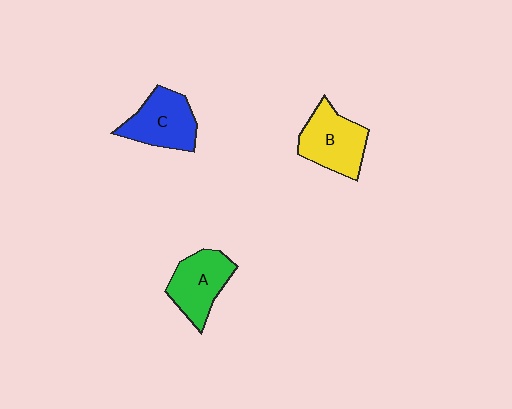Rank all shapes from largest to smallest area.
From largest to smallest: B (yellow), C (blue), A (green).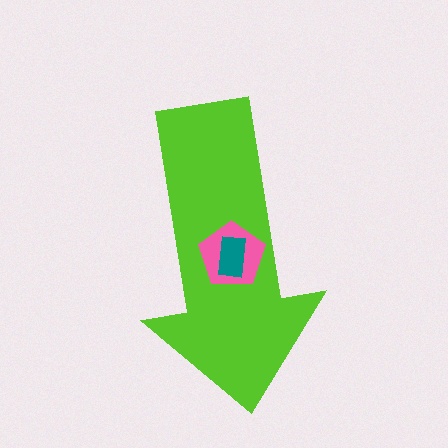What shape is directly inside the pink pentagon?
The teal rectangle.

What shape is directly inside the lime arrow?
The pink pentagon.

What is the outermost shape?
The lime arrow.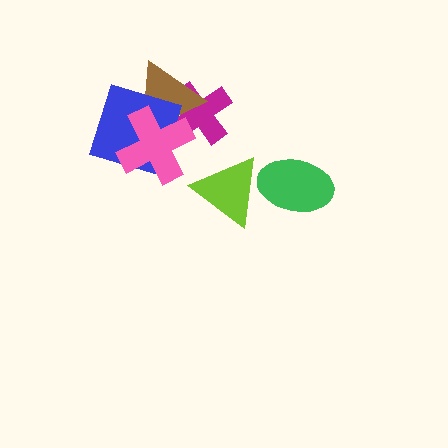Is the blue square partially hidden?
Yes, it is partially covered by another shape.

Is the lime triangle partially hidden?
Yes, it is partially covered by another shape.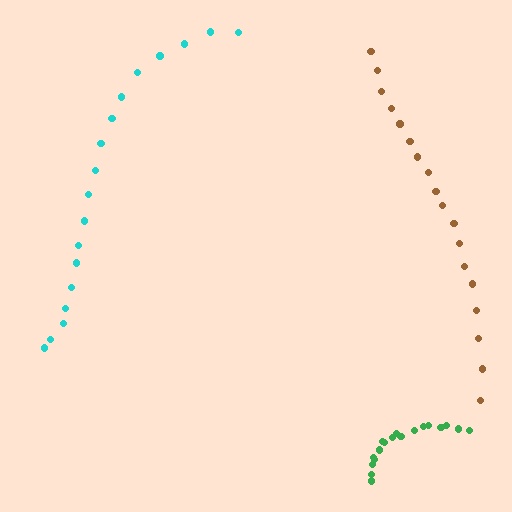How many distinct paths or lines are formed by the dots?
There are 3 distinct paths.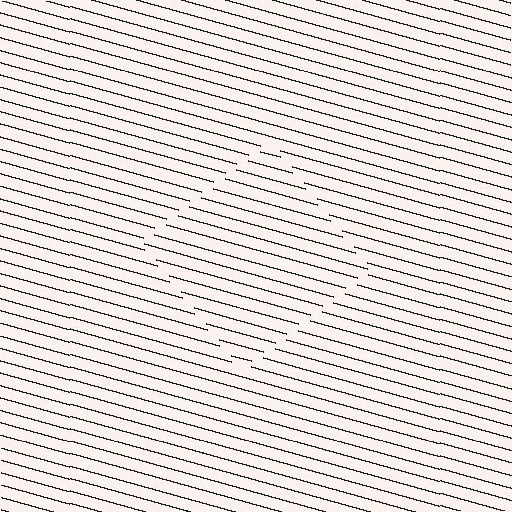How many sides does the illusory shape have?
4 sides — the line-ends trace a square.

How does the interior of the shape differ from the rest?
The interior of the shape contains the same grating, shifted by half a period — the contour is defined by the phase discontinuity where line-ends from the inner and outer gratings abut.